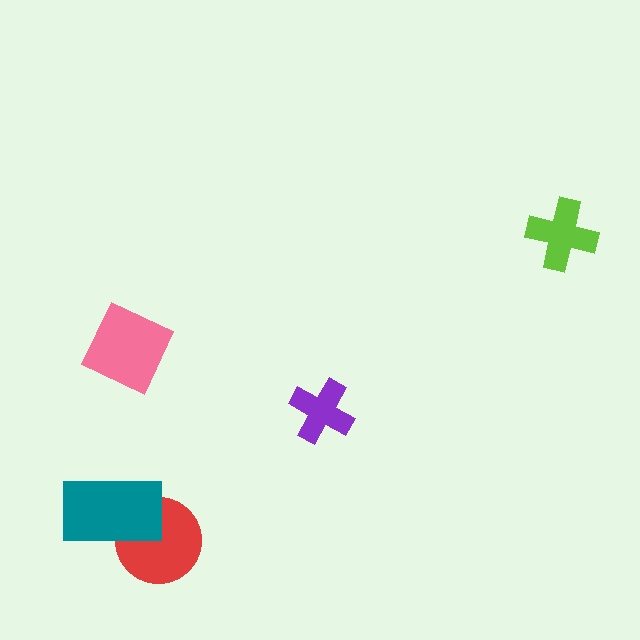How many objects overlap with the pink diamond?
0 objects overlap with the pink diamond.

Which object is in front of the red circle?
The teal rectangle is in front of the red circle.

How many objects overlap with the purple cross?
0 objects overlap with the purple cross.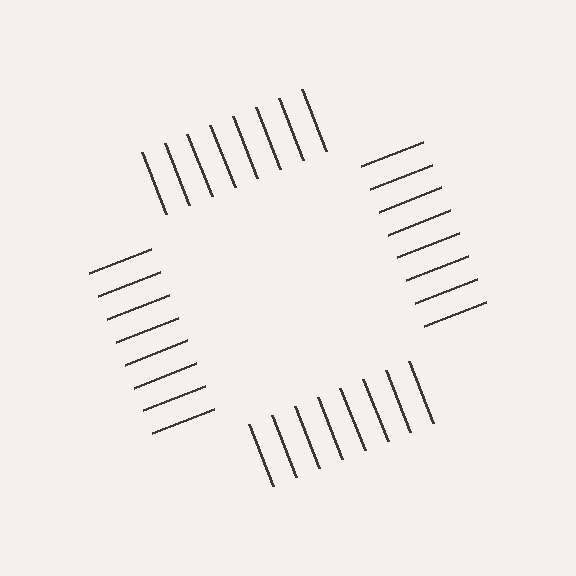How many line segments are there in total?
32 — 8 along each of the 4 edges.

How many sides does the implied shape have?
4 sides — the line-ends trace a square.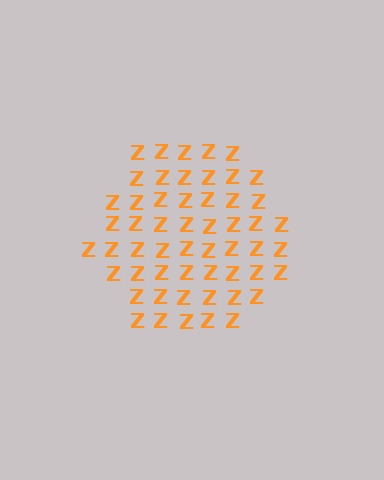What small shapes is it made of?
It is made of small letter Z's.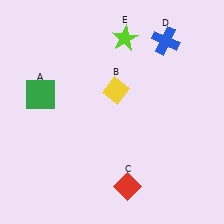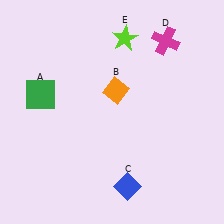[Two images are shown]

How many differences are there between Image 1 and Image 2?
There are 3 differences between the two images.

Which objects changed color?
B changed from yellow to orange. C changed from red to blue. D changed from blue to magenta.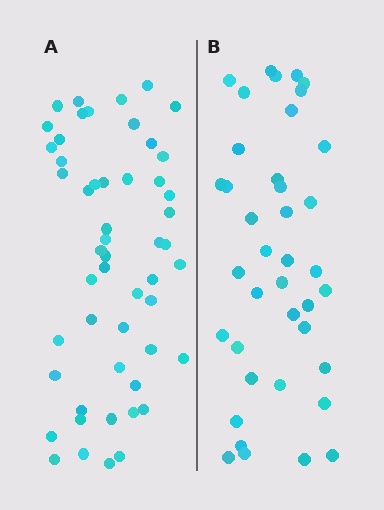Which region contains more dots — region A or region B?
Region A (the left region) has more dots.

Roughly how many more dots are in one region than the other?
Region A has approximately 15 more dots than region B.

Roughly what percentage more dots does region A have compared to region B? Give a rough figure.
About 35% more.